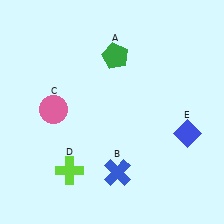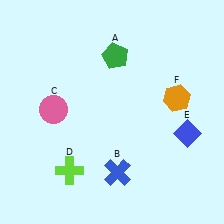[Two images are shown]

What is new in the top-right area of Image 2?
An orange hexagon (F) was added in the top-right area of Image 2.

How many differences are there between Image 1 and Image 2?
There is 1 difference between the two images.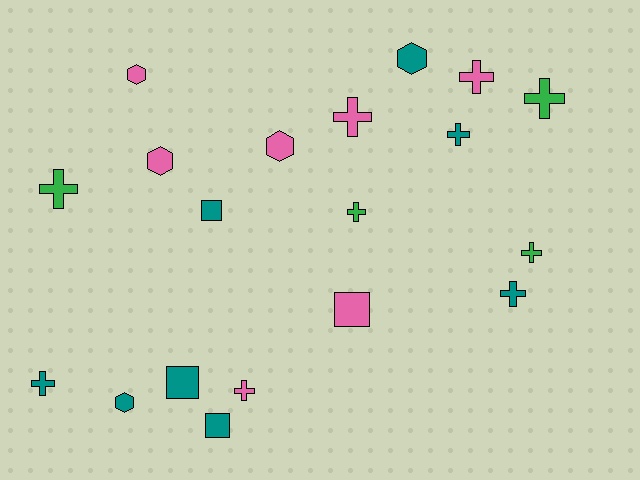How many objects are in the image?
There are 19 objects.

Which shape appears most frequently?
Cross, with 10 objects.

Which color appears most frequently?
Teal, with 8 objects.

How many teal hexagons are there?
There are 2 teal hexagons.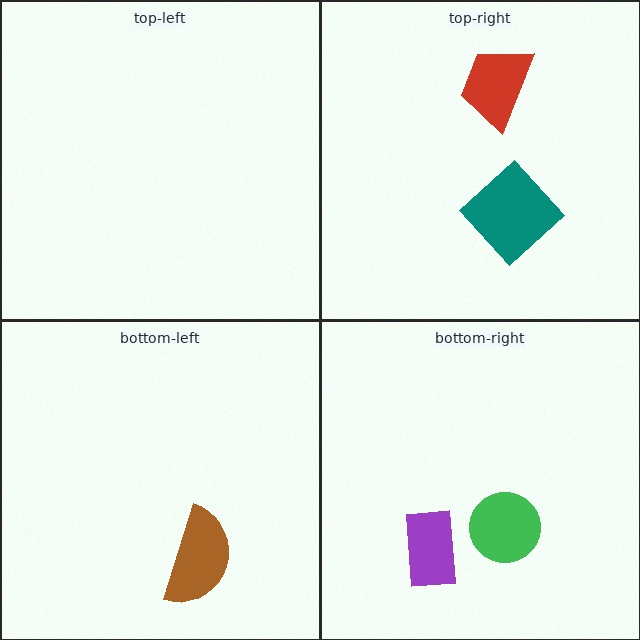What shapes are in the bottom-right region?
The purple rectangle, the green circle.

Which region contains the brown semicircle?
The bottom-left region.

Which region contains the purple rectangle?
The bottom-right region.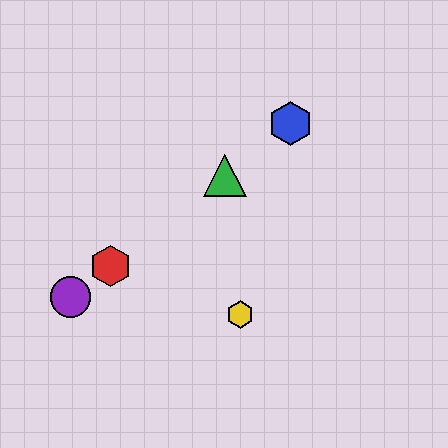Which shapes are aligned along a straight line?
The red hexagon, the blue hexagon, the green triangle, the purple circle are aligned along a straight line.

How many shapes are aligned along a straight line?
4 shapes (the red hexagon, the blue hexagon, the green triangle, the purple circle) are aligned along a straight line.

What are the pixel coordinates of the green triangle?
The green triangle is at (225, 176).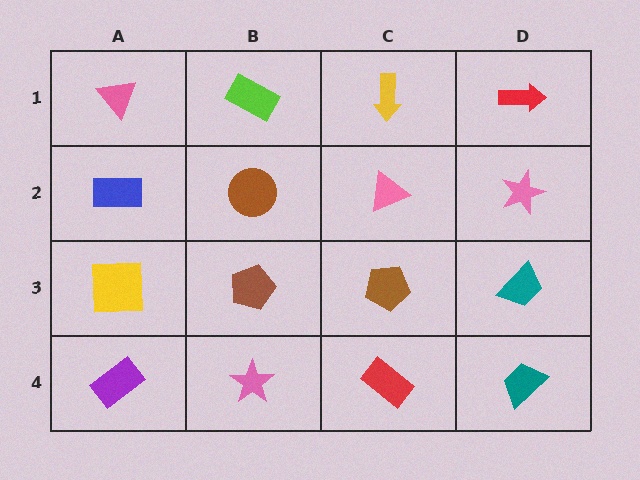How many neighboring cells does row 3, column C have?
4.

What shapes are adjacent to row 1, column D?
A pink star (row 2, column D), a yellow arrow (row 1, column C).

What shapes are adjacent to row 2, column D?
A red arrow (row 1, column D), a teal trapezoid (row 3, column D), a pink triangle (row 2, column C).